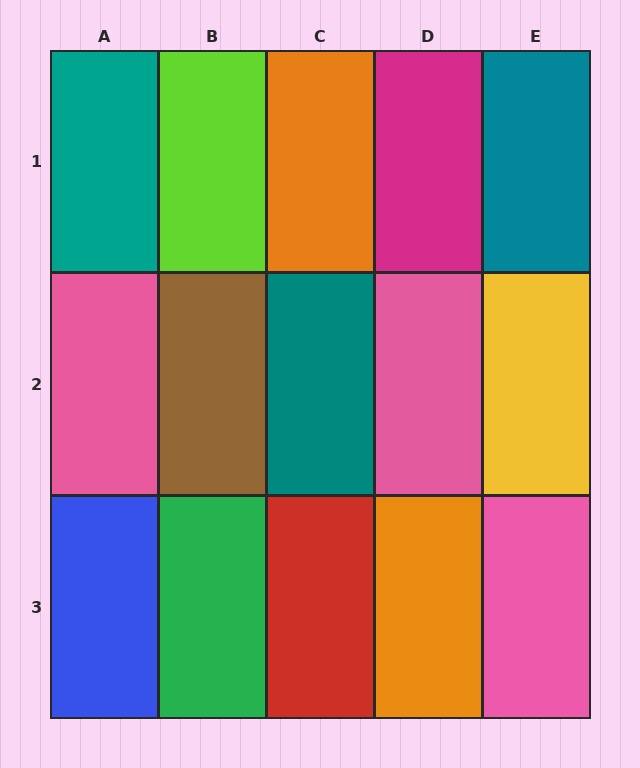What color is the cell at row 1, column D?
Magenta.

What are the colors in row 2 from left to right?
Pink, brown, teal, pink, yellow.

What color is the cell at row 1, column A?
Teal.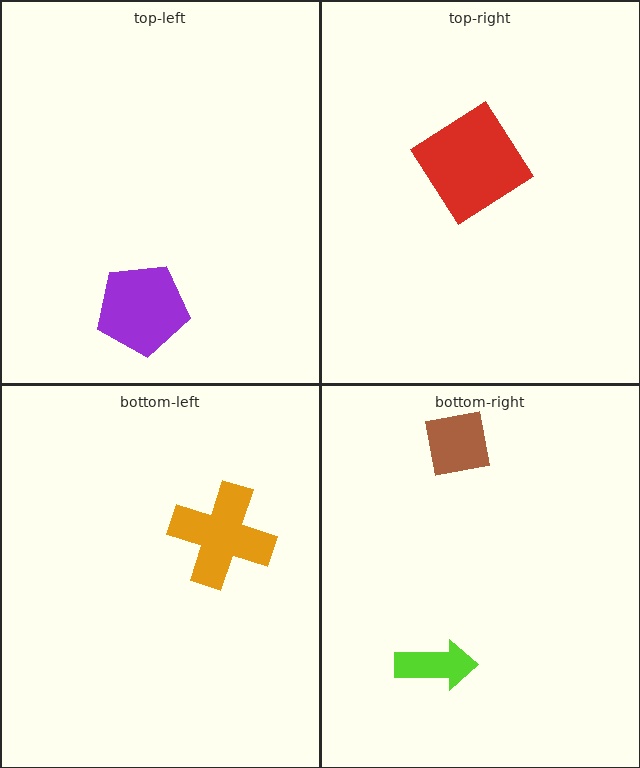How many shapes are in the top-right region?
1.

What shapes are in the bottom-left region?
The orange cross.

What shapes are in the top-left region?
The purple pentagon.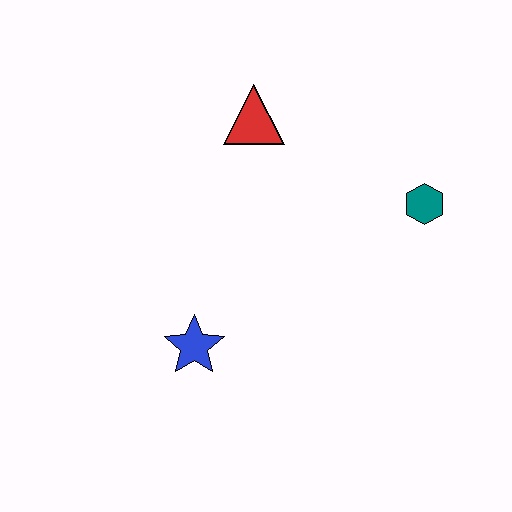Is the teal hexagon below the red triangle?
Yes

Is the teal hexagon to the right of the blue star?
Yes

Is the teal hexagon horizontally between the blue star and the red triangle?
No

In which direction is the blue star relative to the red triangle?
The blue star is below the red triangle.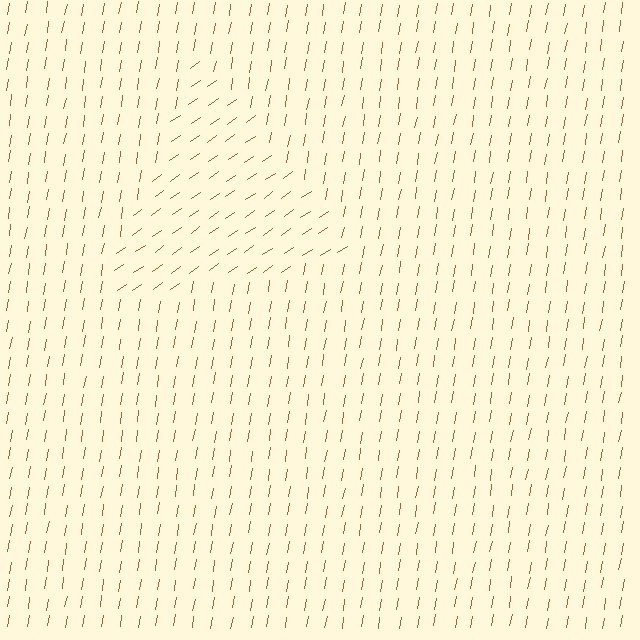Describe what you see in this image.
The image is filled with small brown line segments. A triangle region in the image has lines oriented differently from the surrounding lines, creating a visible texture boundary.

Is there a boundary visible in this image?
Yes, there is a texture boundary formed by a change in line orientation.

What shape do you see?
I see a triangle.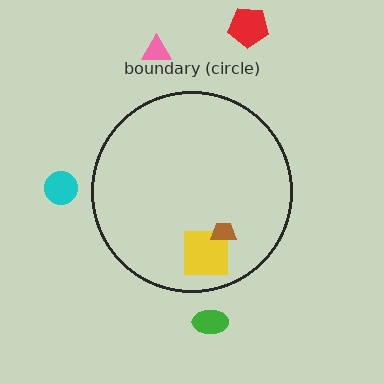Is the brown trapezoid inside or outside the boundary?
Inside.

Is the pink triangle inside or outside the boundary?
Outside.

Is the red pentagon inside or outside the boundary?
Outside.